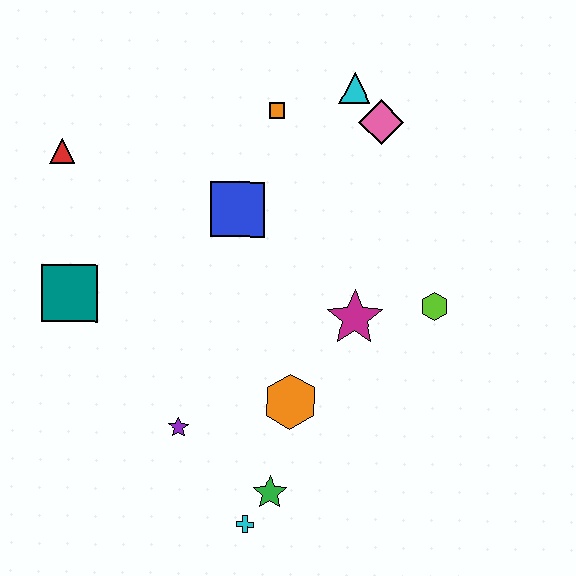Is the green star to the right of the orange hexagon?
No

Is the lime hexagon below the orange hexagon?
No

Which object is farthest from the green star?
The cyan triangle is farthest from the green star.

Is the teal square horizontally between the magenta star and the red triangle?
Yes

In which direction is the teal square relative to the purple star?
The teal square is above the purple star.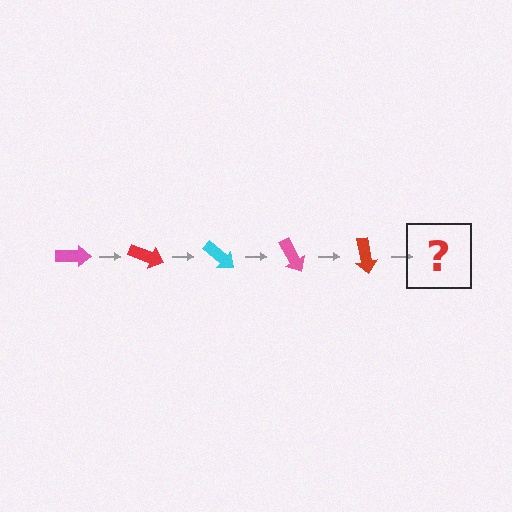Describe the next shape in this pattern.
It should be a cyan arrow, rotated 100 degrees from the start.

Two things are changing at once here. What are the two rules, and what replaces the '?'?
The two rules are that it rotates 20 degrees each step and the color cycles through pink, red, and cyan. The '?' should be a cyan arrow, rotated 100 degrees from the start.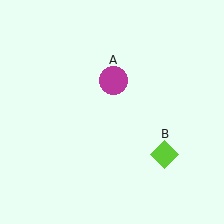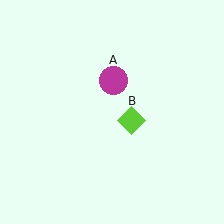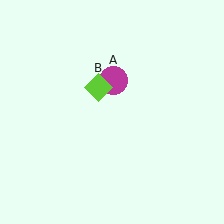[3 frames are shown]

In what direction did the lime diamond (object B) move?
The lime diamond (object B) moved up and to the left.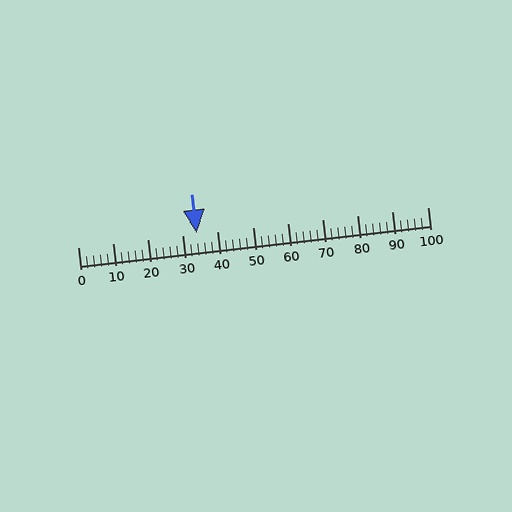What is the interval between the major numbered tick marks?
The major tick marks are spaced 10 units apart.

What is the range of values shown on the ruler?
The ruler shows values from 0 to 100.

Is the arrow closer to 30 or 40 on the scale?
The arrow is closer to 30.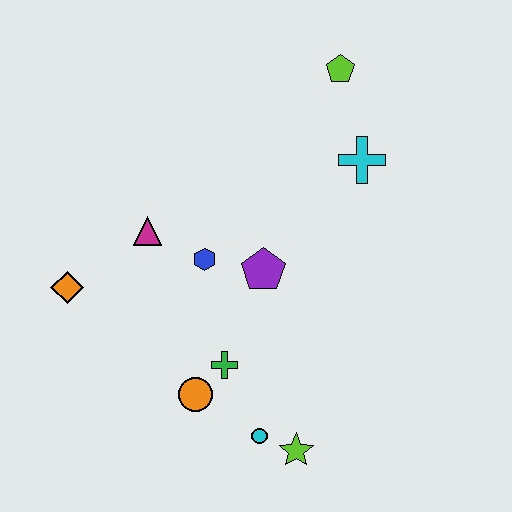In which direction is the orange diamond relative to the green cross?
The orange diamond is to the left of the green cross.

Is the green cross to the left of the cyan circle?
Yes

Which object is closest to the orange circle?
The green cross is closest to the orange circle.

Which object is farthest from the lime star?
The lime pentagon is farthest from the lime star.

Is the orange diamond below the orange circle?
No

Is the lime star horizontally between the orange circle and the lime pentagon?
Yes